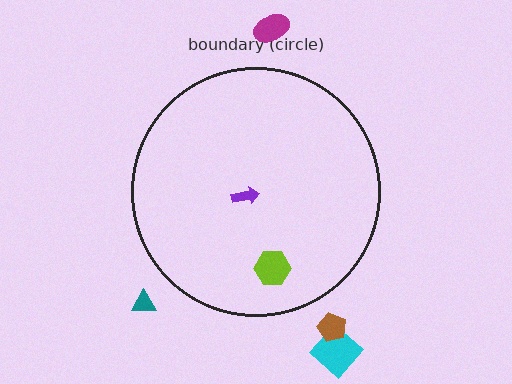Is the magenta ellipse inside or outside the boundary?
Outside.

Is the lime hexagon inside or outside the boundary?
Inside.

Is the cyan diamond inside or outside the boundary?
Outside.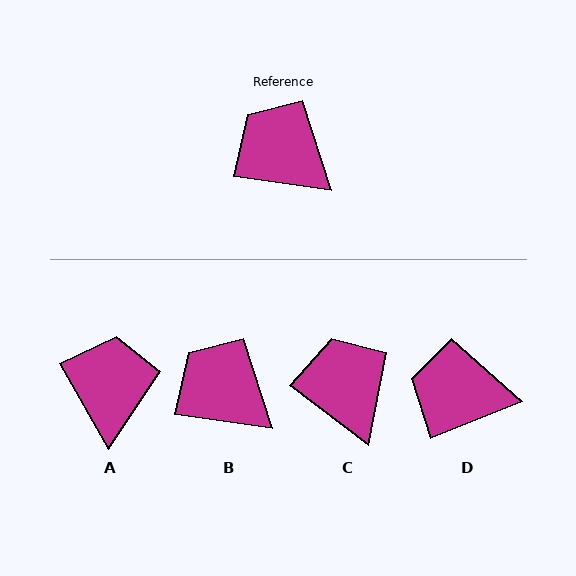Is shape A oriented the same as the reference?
No, it is off by about 52 degrees.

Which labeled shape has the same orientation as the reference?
B.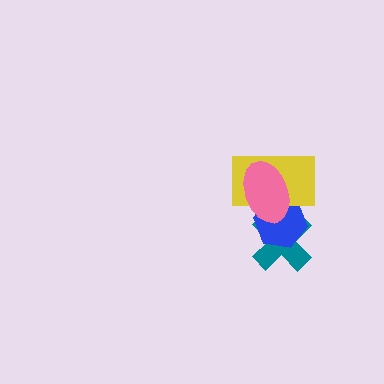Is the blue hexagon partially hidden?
Yes, it is partially covered by another shape.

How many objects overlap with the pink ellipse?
3 objects overlap with the pink ellipse.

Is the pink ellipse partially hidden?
No, no other shape covers it.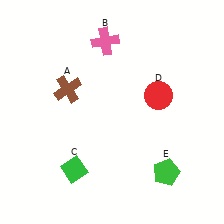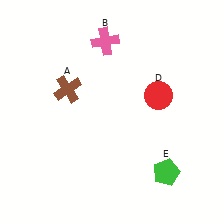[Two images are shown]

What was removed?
The green diamond (C) was removed in Image 2.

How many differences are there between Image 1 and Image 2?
There is 1 difference between the two images.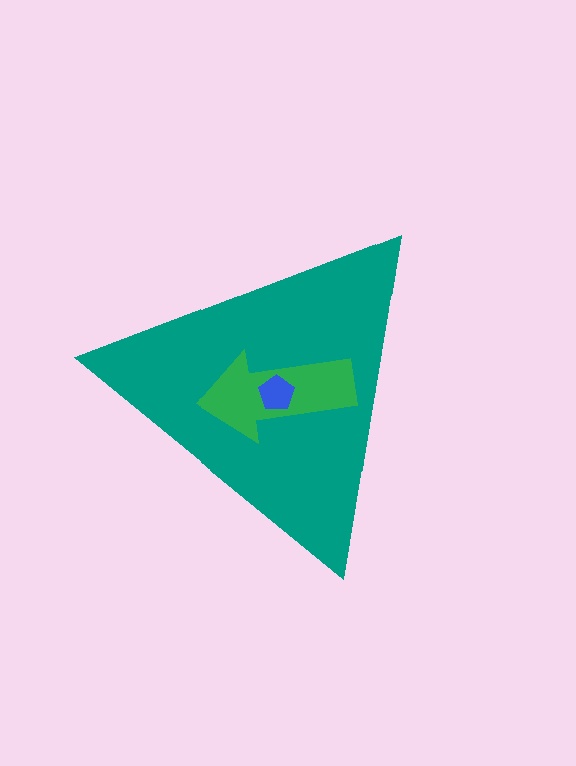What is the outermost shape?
The teal triangle.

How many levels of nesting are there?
3.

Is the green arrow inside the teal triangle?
Yes.